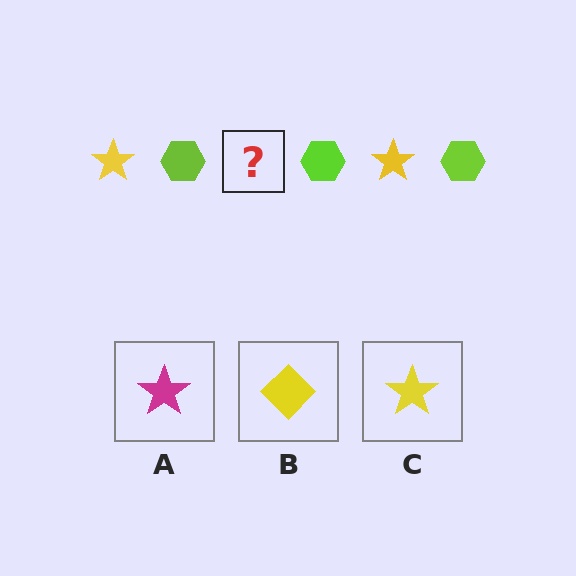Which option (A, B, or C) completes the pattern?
C.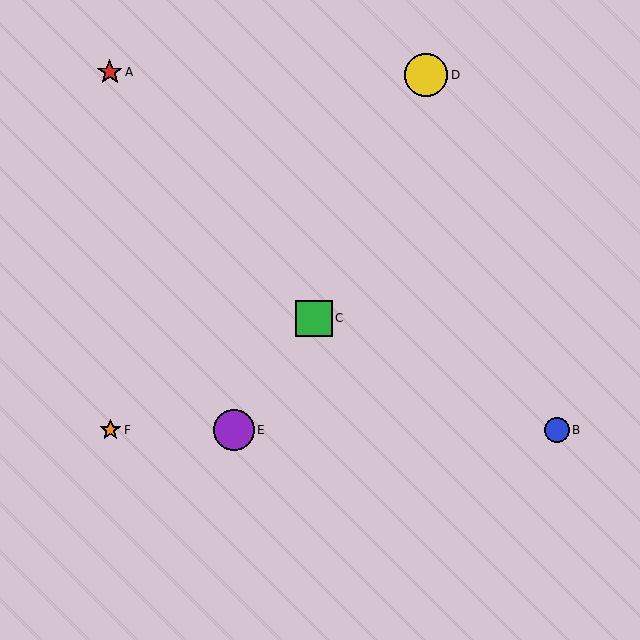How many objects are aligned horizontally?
3 objects (B, E, F) are aligned horizontally.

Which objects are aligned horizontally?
Objects B, E, F are aligned horizontally.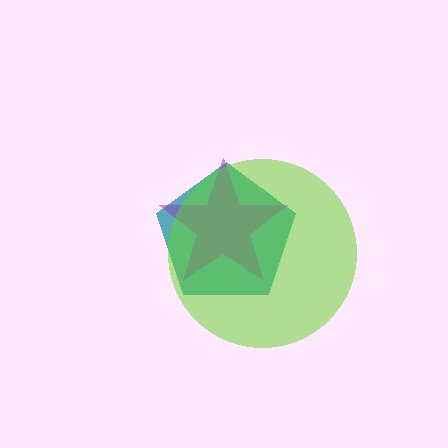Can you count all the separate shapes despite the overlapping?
Yes, there are 3 separate shapes.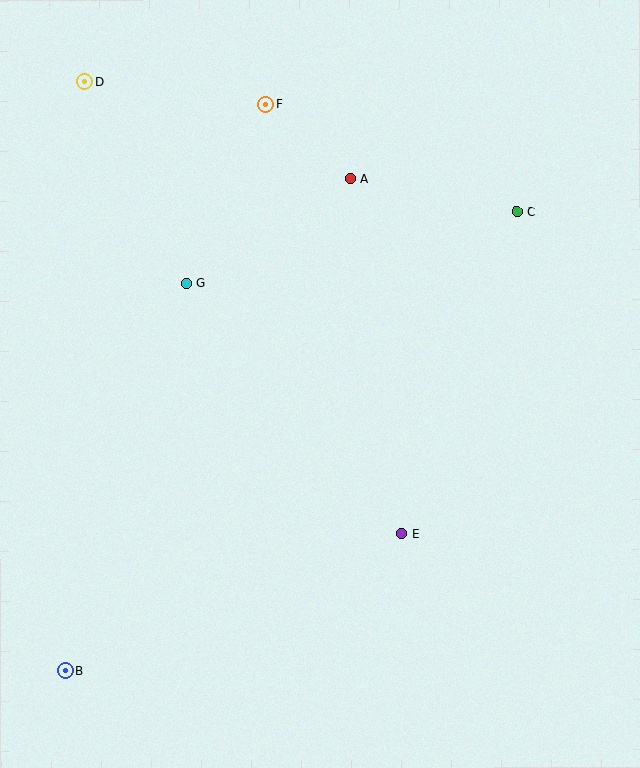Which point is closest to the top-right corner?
Point C is closest to the top-right corner.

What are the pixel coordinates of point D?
Point D is at (85, 82).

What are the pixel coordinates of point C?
Point C is at (517, 212).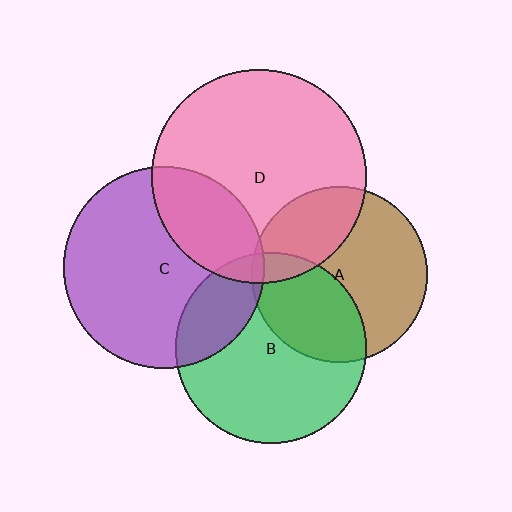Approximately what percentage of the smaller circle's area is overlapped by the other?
Approximately 20%.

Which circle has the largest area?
Circle D (pink).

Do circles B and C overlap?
Yes.